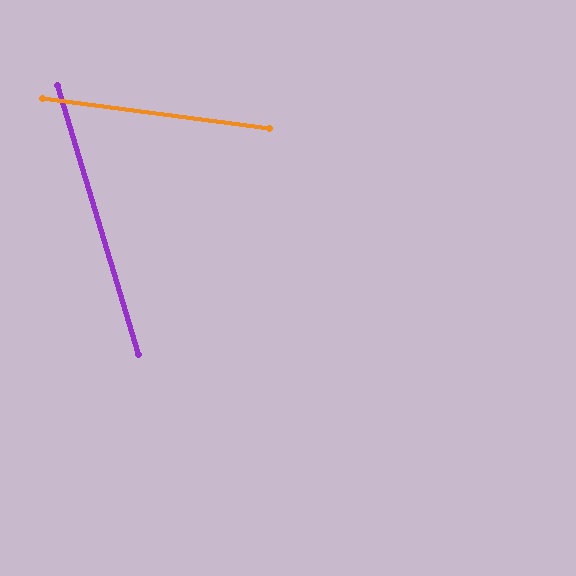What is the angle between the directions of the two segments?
Approximately 66 degrees.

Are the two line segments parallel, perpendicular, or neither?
Neither parallel nor perpendicular — they differ by about 66°.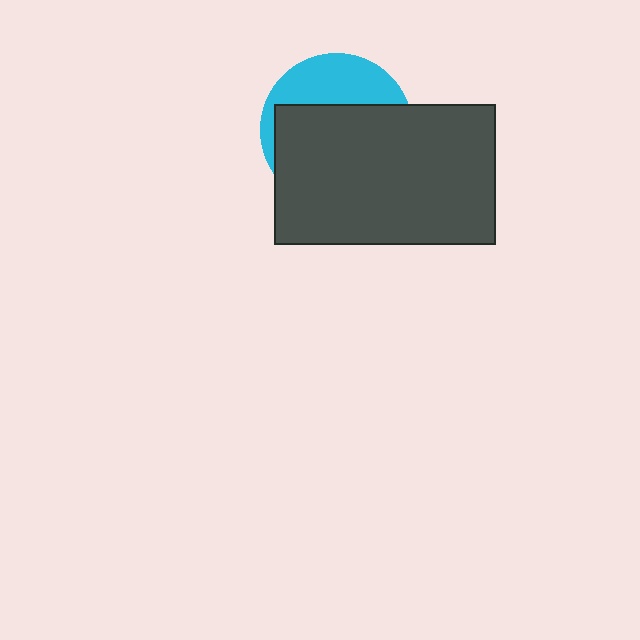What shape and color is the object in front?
The object in front is a dark gray rectangle.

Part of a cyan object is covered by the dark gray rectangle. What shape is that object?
It is a circle.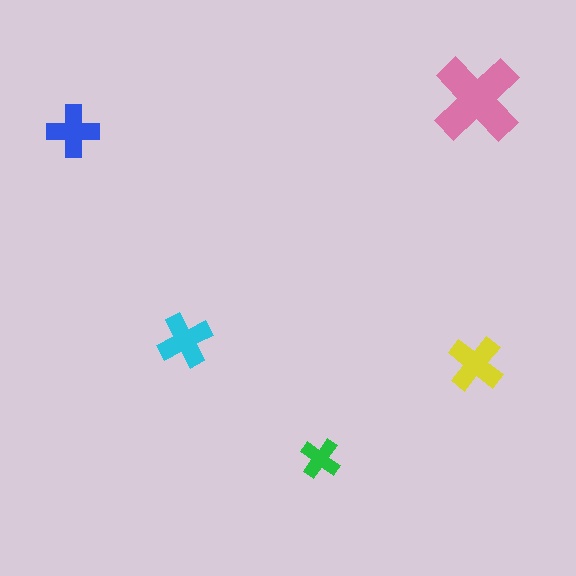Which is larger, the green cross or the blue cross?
The blue one.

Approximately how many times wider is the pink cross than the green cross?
About 2 times wider.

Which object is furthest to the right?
The pink cross is rightmost.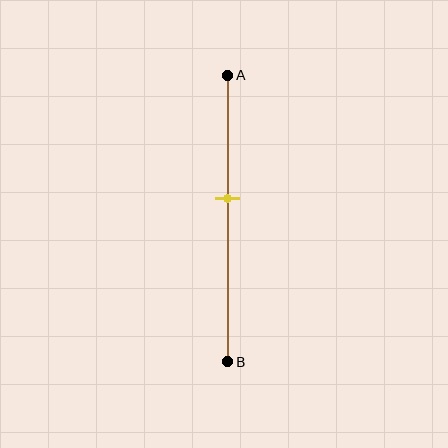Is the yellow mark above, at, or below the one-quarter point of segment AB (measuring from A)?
The yellow mark is below the one-quarter point of segment AB.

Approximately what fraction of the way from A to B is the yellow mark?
The yellow mark is approximately 45% of the way from A to B.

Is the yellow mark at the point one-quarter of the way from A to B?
No, the mark is at about 45% from A, not at the 25% one-quarter point.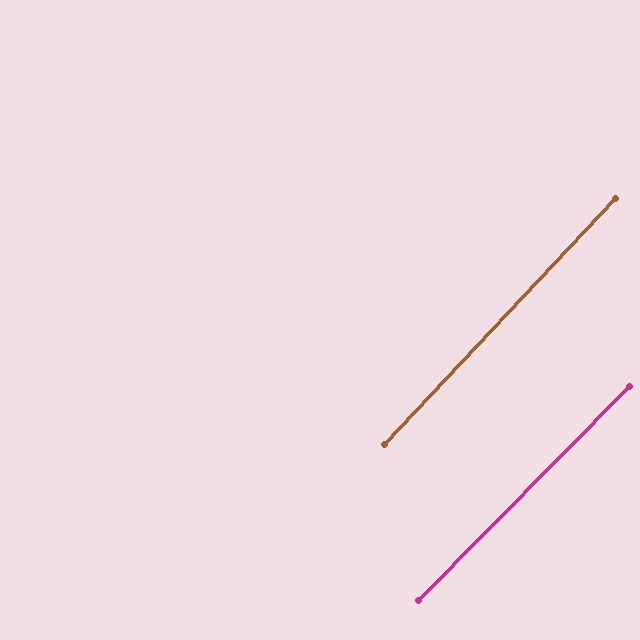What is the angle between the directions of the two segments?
Approximately 1 degree.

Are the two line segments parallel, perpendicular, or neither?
Parallel — their directions differ by only 1.4°.